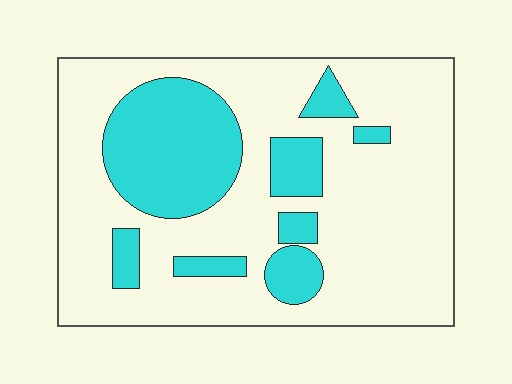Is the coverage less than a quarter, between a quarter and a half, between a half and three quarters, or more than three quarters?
Between a quarter and a half.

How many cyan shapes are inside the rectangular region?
8.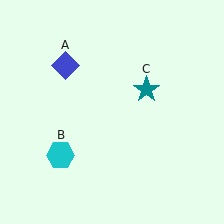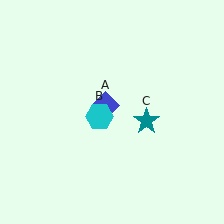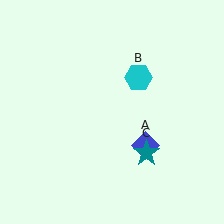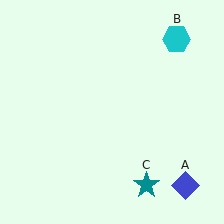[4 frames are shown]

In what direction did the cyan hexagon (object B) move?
The cyan hexagon (object B) moved up and to the right.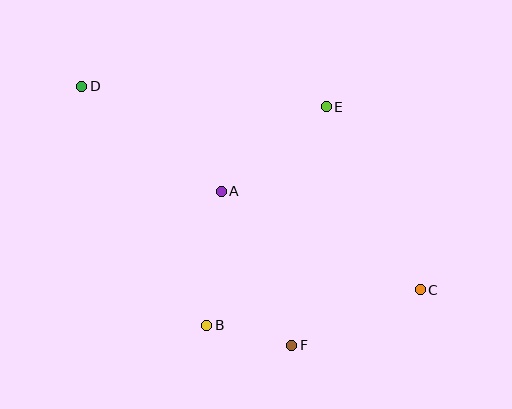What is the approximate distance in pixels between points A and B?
The distance between A and B is approximately 135 pixels.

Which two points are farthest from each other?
Points C and D are farthest from each other.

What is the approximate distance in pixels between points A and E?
The distance between A and E is approximately 135 pixels.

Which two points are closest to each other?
Points B and F are closest to each other.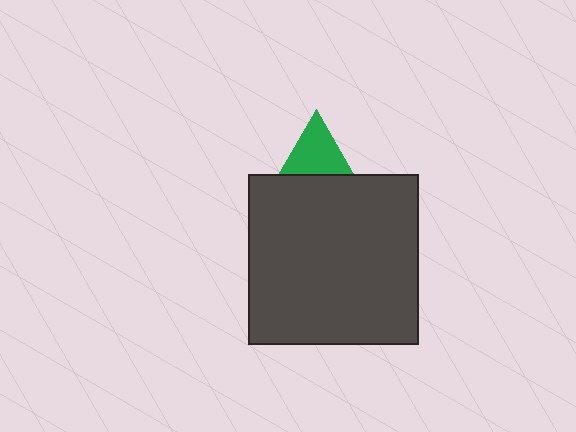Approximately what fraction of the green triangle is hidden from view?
Roughly 63% of the green triangle is hidden behind the dark gray square.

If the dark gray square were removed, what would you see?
You would see the complete green triangle.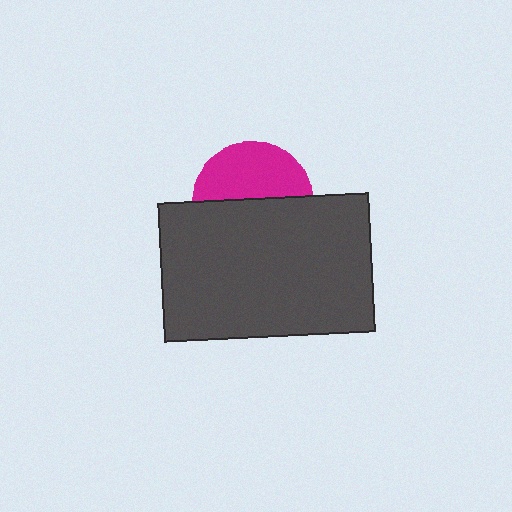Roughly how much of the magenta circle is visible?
About half of it is visible (roughly 46%).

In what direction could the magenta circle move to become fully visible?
The magenta circle could move up. That would shift it out from behind the dark gray rectangle entirely.